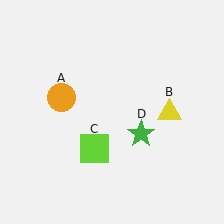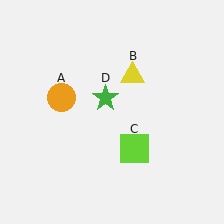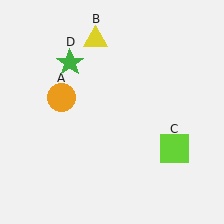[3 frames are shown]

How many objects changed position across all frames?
3 objects changed position: yellow triangle (object B), lime square (object C), green star (object D).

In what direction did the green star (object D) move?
The green star (object D) moved up and to the left.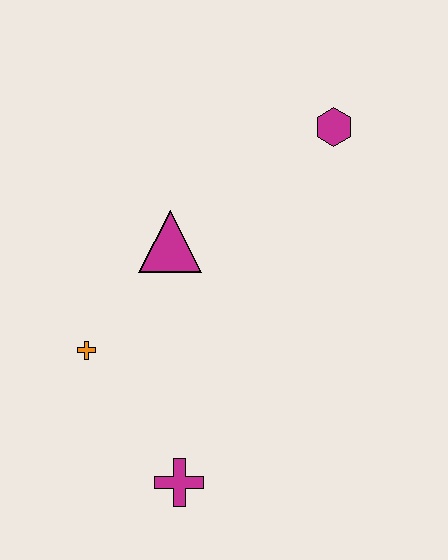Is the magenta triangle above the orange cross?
Yes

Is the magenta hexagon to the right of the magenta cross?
Yes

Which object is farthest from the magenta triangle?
The magenta cross is farthest from the magenta triangle.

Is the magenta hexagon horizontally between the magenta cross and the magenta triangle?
No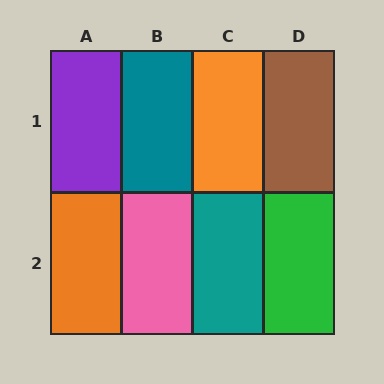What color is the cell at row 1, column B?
Teal.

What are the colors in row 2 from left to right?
Orange, pink, teal, green.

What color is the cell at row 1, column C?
Orange.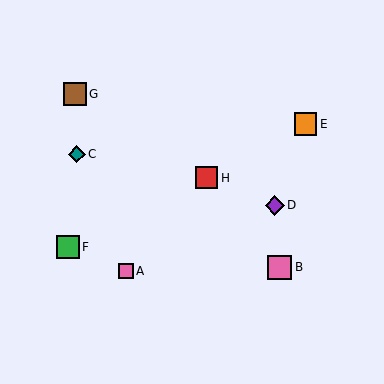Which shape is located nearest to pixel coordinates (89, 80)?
The brown square (labeled G) at (75, 94) is nearest to that location.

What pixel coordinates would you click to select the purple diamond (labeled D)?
Click at (275, 205) to select the purple diamond D.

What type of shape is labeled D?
Shape D is a purple diamond.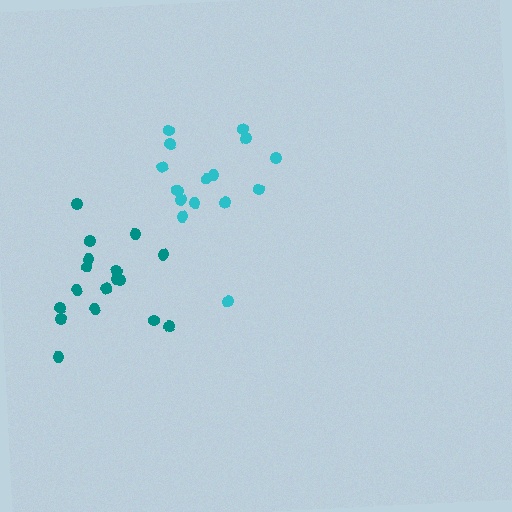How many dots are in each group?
Group 1: 16 dots, Group 2: 17 dots (33 total).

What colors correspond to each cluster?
The clusters are colored: cyan, teal.